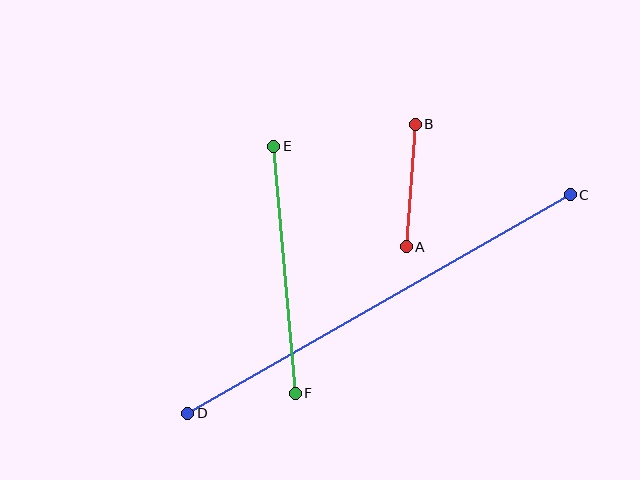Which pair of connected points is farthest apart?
Points C and D are farthest apart.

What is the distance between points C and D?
The distance is approximately 441 pixels.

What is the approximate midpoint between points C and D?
The midpoint is at approximately (379, 304) pixels.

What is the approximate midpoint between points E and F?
The midpoint is at approximately (285, 270) pixels.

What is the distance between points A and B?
The distance is approximately 123 pixels.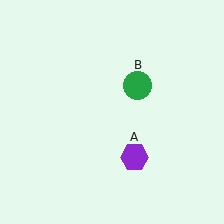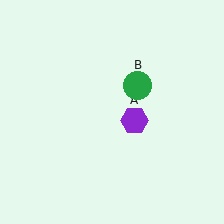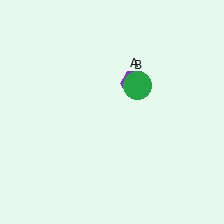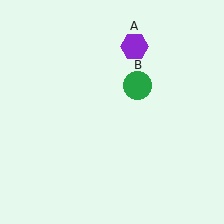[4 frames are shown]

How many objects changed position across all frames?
1 object changed position: purple hexagon (object A).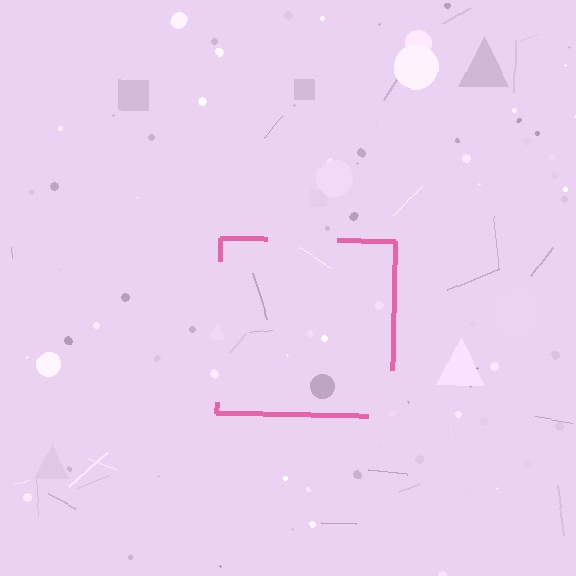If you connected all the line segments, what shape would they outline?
They would outline a square.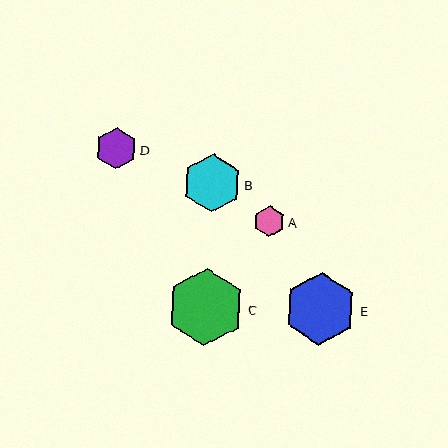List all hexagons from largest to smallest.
From largest to smallest: C, E, B, D, A.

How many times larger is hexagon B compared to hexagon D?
Hexagon B is approximately 1.4 times the size of hexagon D.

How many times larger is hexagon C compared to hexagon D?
Hexagon C is approximately 1.9 times the size of hexagon D.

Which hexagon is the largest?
Hexagon C is the largest with a size of approximately 77 pixels.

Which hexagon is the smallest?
Hexagon A is the smallest with a size of approximately 32 pixels.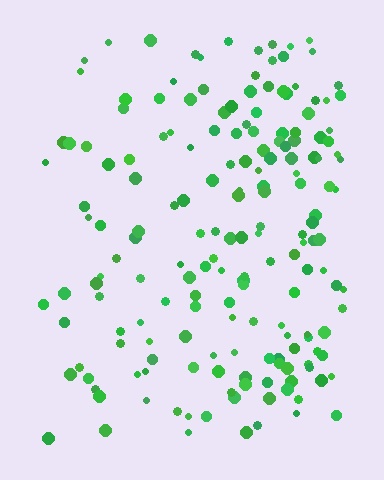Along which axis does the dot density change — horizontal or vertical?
Horizontal.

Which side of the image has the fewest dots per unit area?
The left.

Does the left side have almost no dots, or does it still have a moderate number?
Still a moderate number, just noticeably fewer than the right.